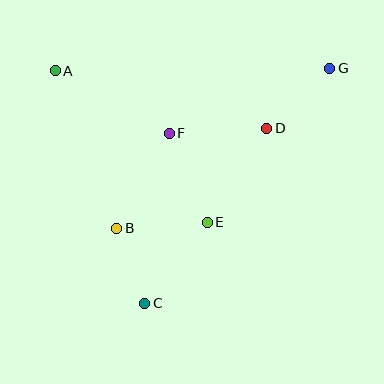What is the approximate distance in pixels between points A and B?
The distance between A and B is approximately 169 pixels.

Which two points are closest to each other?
Points B and C are closest to each other.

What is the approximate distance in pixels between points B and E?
The distance between B and E is approximately 90 pixels.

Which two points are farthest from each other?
Points C and G are farthest from each other.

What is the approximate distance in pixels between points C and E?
The distance between C and E is approximately 102 pixels.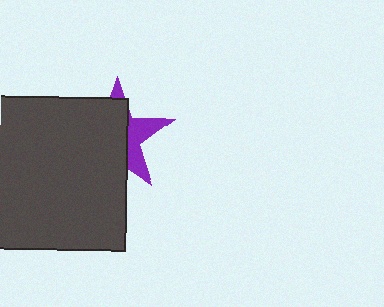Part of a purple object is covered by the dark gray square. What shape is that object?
It is a star.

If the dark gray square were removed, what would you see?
You would see the complete purple star.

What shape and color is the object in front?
The object in front is a dark gray square.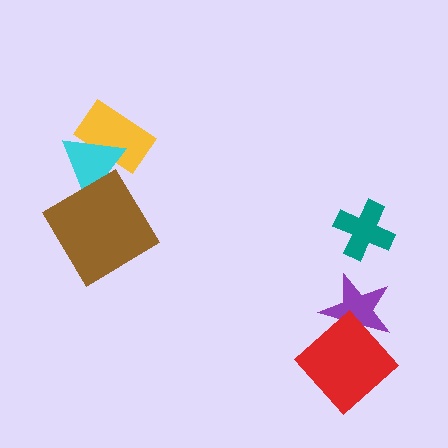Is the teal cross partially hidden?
No, no other shape covers it.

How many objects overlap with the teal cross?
0 objects overlap with the teal cross.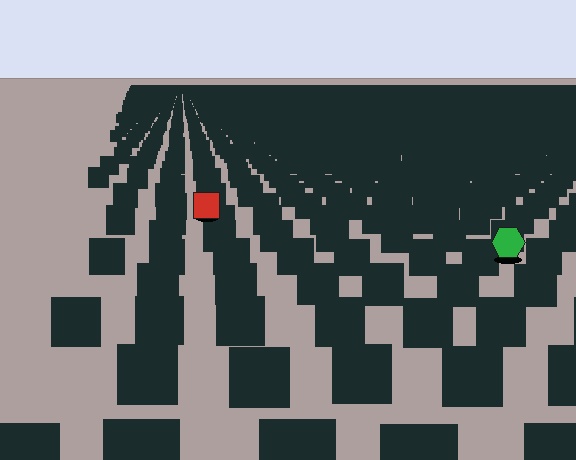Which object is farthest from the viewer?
The red square is farthest from the viewer. It appears smaller and the ground texture around it is denser.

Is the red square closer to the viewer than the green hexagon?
No. The green hexagon is closer — you can tell from the texture gradient: the ground texture is coarser near it.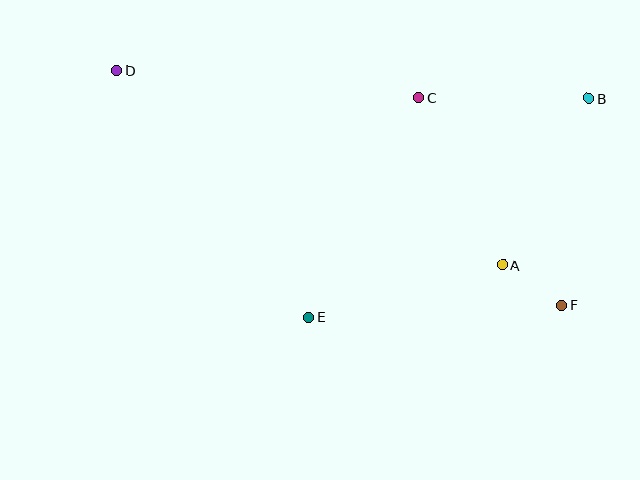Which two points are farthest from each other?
Points D and F are farthest from each other.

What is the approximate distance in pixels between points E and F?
The distance between E and F is approximately 254 pixels.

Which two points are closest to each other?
Points A and F are closest to each other.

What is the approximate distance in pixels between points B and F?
The distance between B and F is approximately 209 pixels.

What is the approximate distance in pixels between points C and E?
The distance between C and E is approximately 246 pixels.